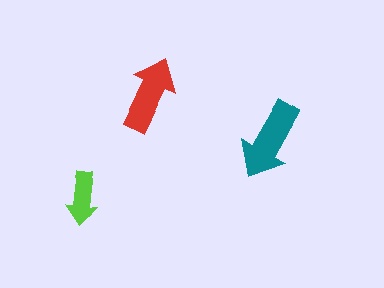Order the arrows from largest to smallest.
the teal one, the red one, the lime one.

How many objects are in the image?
There are 3 objects in the image.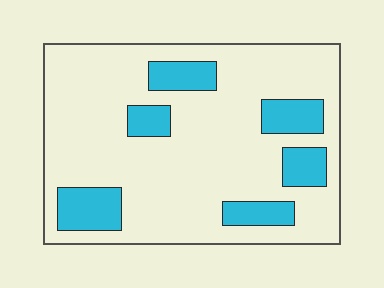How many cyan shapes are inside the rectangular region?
6.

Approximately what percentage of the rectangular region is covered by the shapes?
Approximately 20%.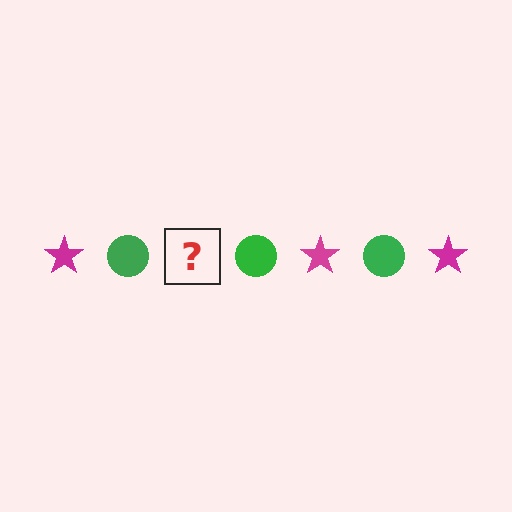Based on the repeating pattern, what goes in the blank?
The blank should be a magenta star.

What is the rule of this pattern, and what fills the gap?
The rule is that the pattern alternates between magenta star and green circle. The gap should be filled with a magenta star.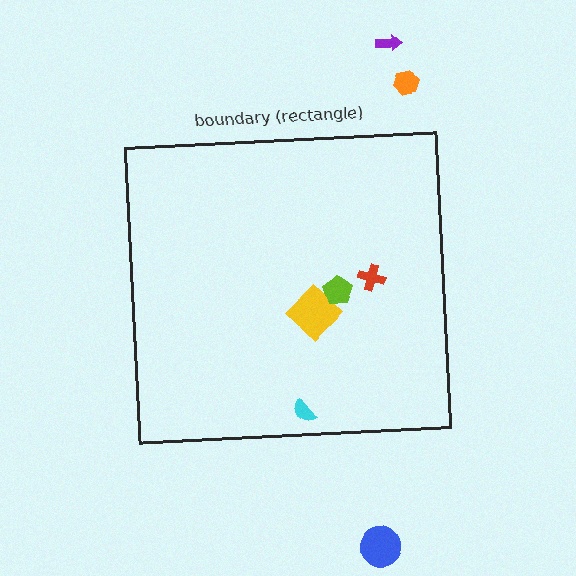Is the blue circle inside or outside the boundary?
Outside.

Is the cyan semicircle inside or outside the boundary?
Inside.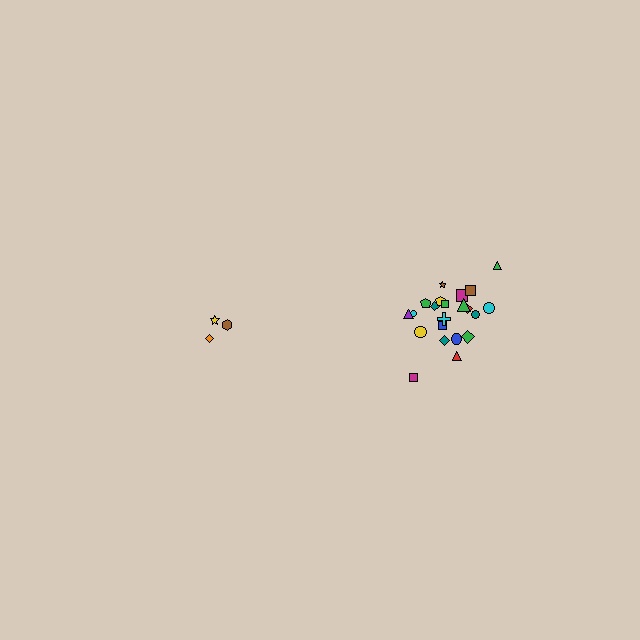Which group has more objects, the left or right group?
The right group.